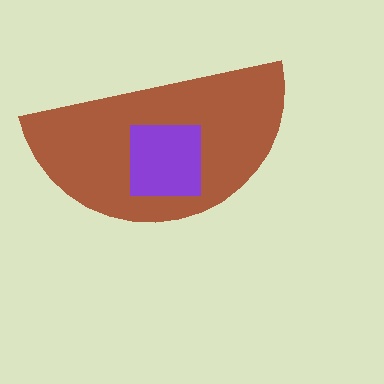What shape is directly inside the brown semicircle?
The purple square.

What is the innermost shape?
The purple square.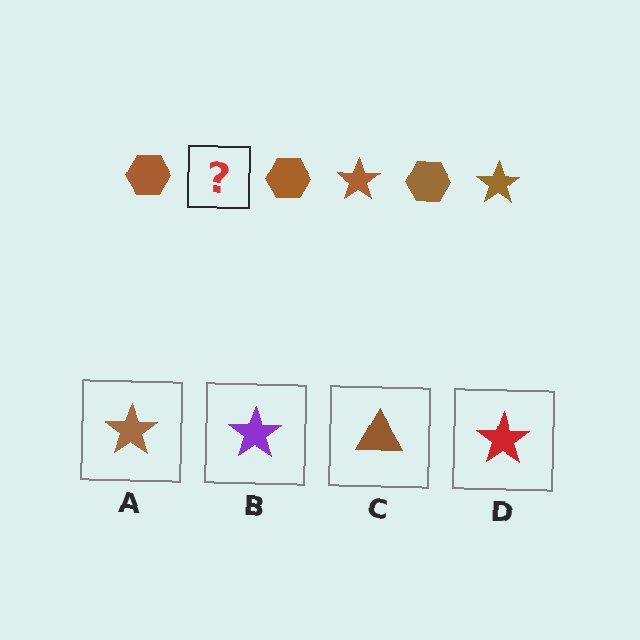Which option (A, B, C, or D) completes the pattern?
A.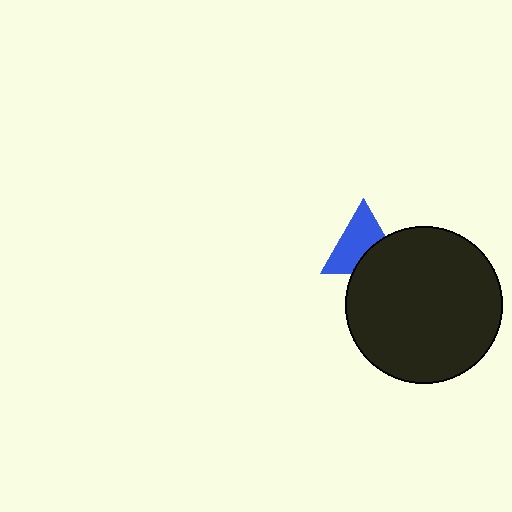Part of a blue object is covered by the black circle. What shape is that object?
It is a triangle.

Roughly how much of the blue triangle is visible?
About half of it is visible (roughly 65%).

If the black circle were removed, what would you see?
You would see the complete blue triangle.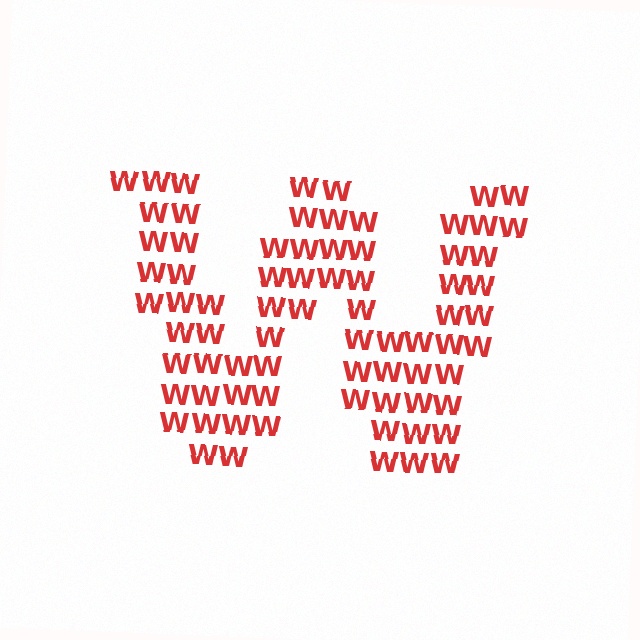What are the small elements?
The small elements are letter W's.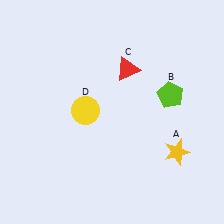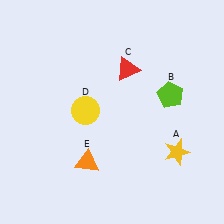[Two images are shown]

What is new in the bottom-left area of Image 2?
An orange triangle (E) was added in the bottom-left area of Image 2.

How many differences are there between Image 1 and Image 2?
There is 1 difference between the two images.